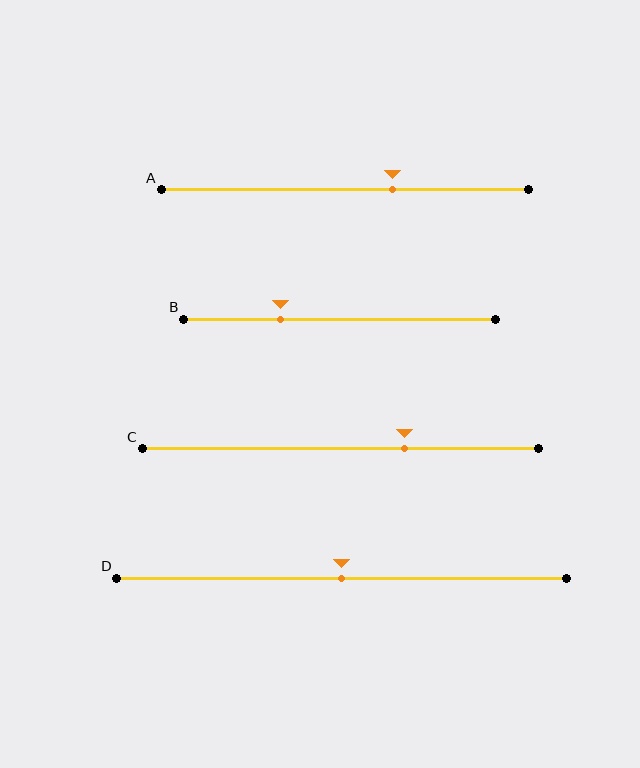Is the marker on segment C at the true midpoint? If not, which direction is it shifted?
No, the marker on segment C is shifted to the right by about 16% of the segment length.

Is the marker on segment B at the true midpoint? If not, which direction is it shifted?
No, the marker on segment B is shifted to the left by about 19% of the segment length.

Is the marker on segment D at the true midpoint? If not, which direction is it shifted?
Yes, the marker on segment D is at the true midpoint.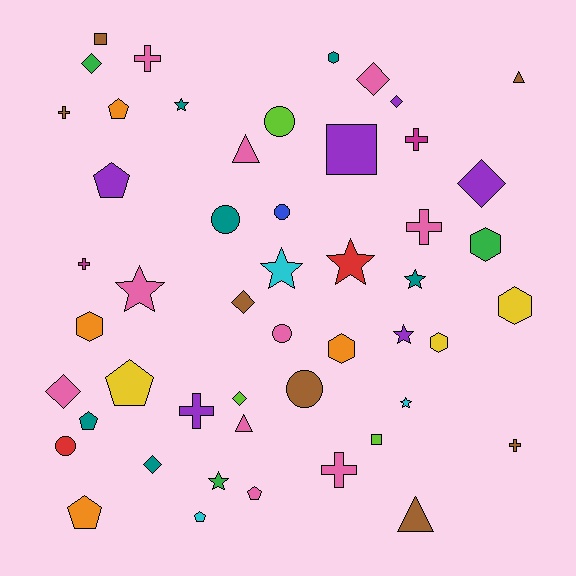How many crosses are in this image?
There are 8 crosses.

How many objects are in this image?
There are 50 objects.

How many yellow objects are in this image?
There are 3 yellow objects.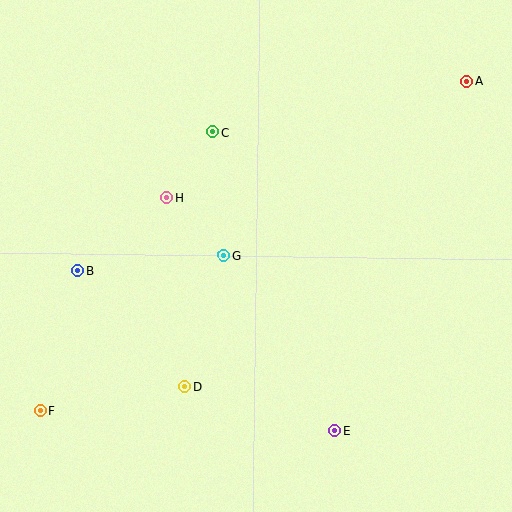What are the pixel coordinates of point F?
Point F is at (40, 411).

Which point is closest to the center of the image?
Point G at (224, 255) is closest to the center.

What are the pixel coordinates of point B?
Point B is at (78, 270).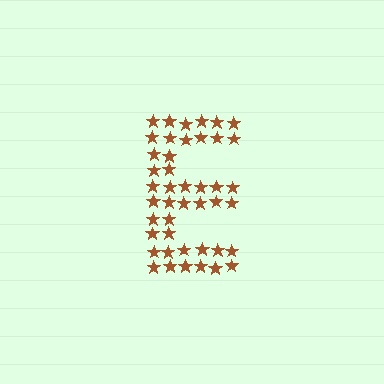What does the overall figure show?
The overall figure shows the letter E.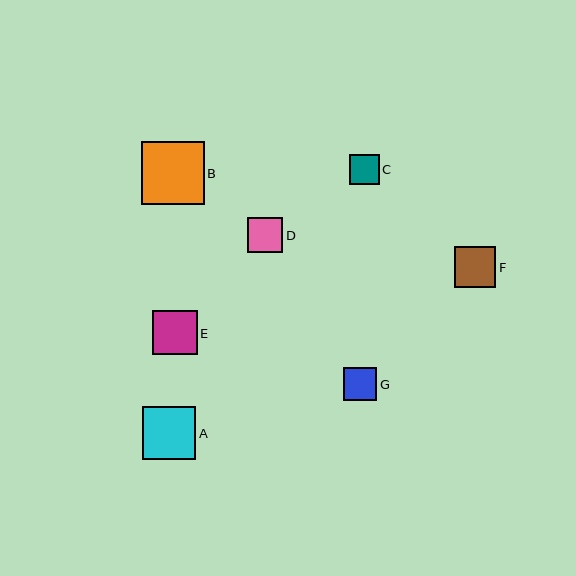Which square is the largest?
Square B is the largest with a size of approximately 63 pixels.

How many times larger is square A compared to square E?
Square A is approximately 1.2 times the size of square E.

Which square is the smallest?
Square C is the smallest with a size of approximately 30 pixels.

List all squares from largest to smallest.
From largest to smallest: B, A, E, F, D, G, C.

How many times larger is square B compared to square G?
Square B is approximately 1.9 times the size of square G.